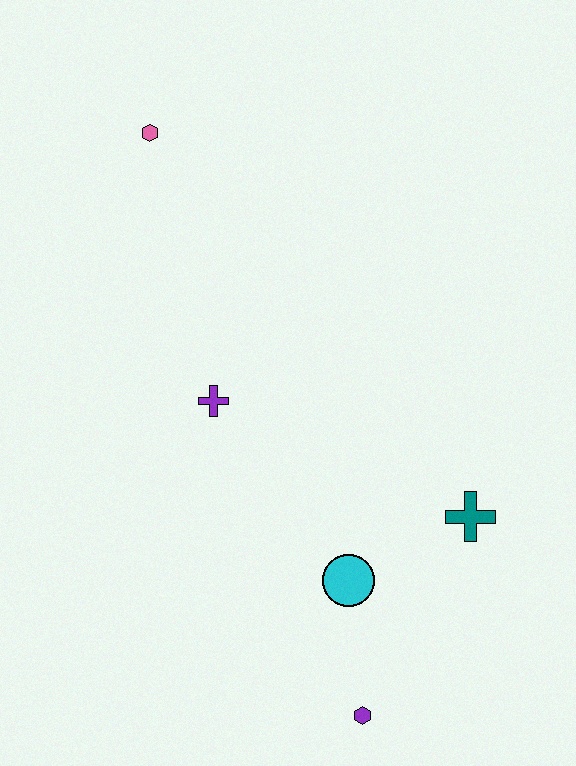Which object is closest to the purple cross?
The cyan circle is closest to the purple cross.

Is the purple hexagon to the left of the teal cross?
Yes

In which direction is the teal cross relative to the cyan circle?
The teal cross is to the right of the cyan circle.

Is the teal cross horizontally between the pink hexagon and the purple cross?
No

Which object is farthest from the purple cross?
The purple hexagon is farthest from the purple cross.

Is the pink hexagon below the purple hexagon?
No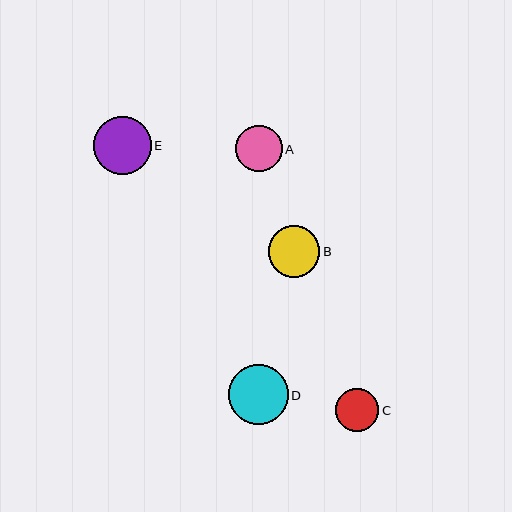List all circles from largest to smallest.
From largest to smallest: D, E, B, A, C.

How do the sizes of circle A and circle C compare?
Circle A and circle C are approximately the same size.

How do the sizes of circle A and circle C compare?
Circle A and circle C are approximately the same size.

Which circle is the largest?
Circle D is the largest with a size of approximately 60 pixels.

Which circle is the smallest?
Circle C is the smallest with a size of approximately 43 pixels.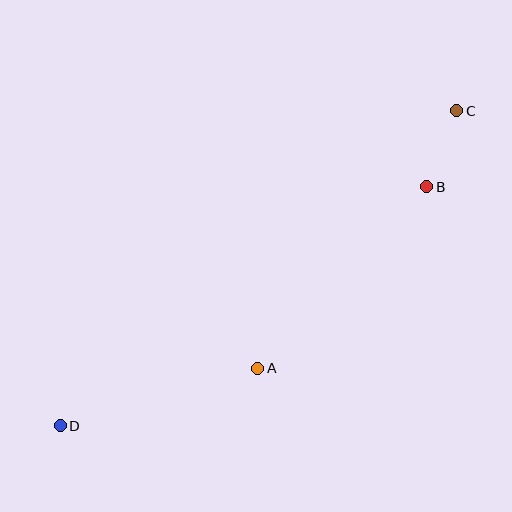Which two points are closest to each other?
Points B and C are closest to each other.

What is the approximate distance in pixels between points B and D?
The distance between B and D is approximately 437 pixels.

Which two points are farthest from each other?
Points C and D are farthest from each other.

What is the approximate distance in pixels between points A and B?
The distance between A and B is approximately 247 pixels.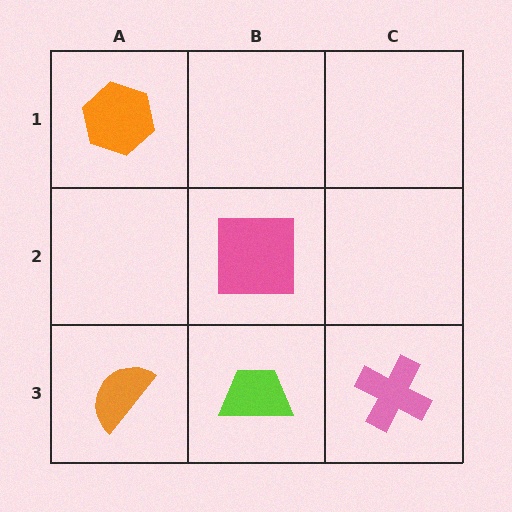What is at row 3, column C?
A pink cross.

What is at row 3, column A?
An orange semicircle.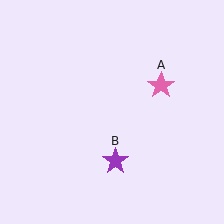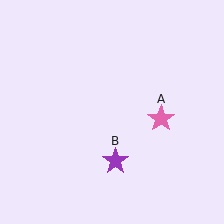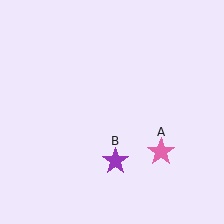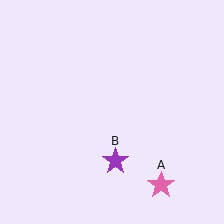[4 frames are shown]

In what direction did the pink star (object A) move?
The pink star (object A) moved down.